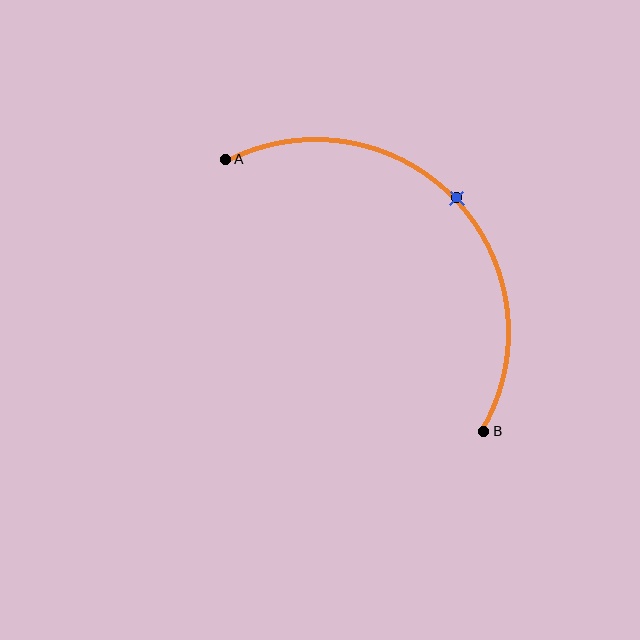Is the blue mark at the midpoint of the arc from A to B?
Yes. The blue mark lies on the arc at equal arc-length from both A and B — it is the arc midpoint.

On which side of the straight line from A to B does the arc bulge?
The arc bulges above and to the right of the straight line connecting A and B.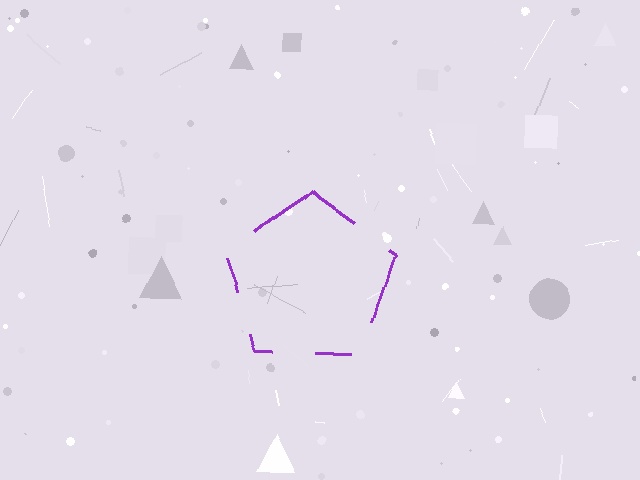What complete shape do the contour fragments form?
The contour fragments form a pentagon.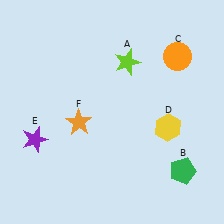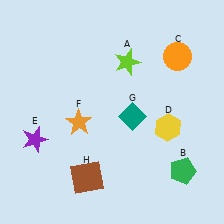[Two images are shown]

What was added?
A teal diamond (G), a brown square (H) were added in Image 2.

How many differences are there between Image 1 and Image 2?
There are 2 differences between the two images.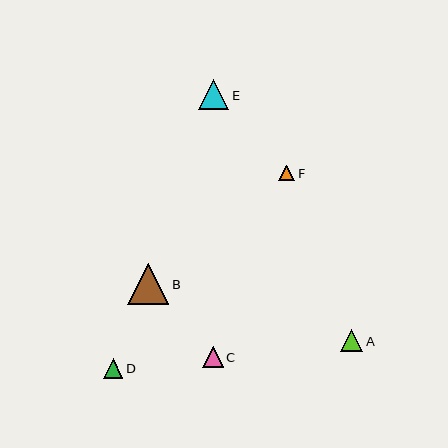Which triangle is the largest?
Triangle B is the largest with a size of approximately 41 pixels.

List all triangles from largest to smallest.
From largest to smallest: B, E, A, C, D, F.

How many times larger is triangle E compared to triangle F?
Triangle E is approximately 1.9 times the size of triangle F.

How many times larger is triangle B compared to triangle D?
Triangle B is approximately 2.1 times the size of triangle D.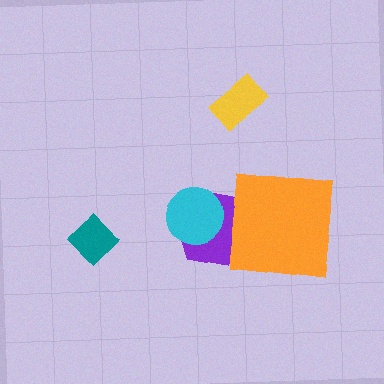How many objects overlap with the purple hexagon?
2 objects overlap with the purple hexagon.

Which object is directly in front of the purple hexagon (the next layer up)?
The orange square is directly in front of the purple hexagon.